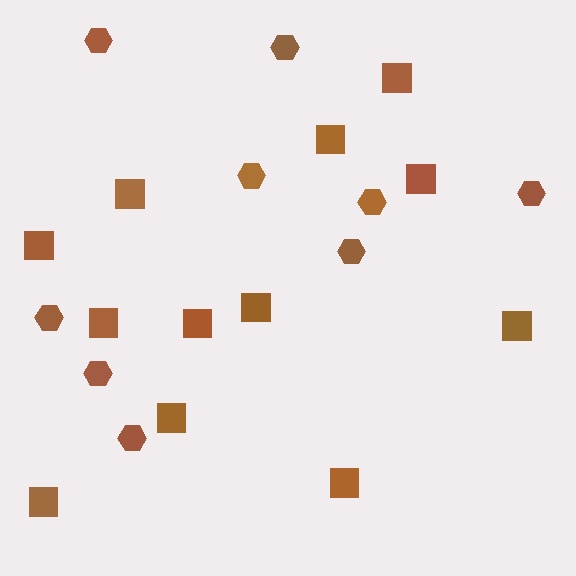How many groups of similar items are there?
There are 2 groups: one group of hexagons (9) and one group of squares (12).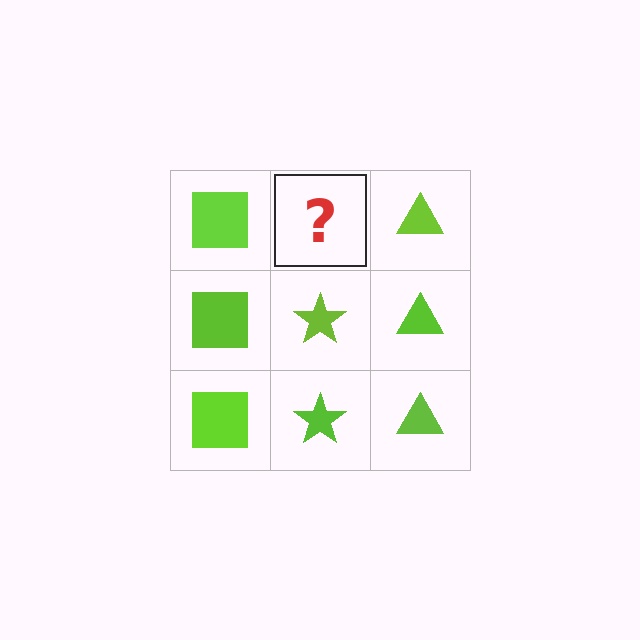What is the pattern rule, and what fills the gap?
The rule is that each column has a consistent shape. The gap should be filled with a lime star.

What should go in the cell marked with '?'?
The missing cell should contain a lime star.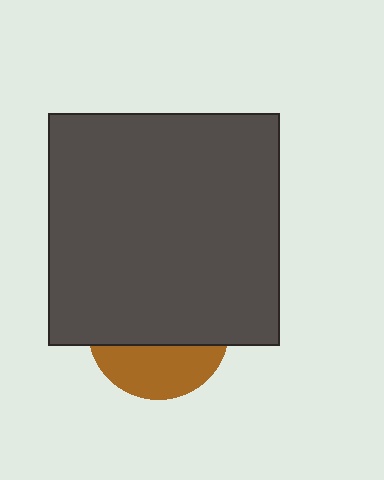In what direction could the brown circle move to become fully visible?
The brown circle could move down. That would shift it out from behind the dark gray square entirely.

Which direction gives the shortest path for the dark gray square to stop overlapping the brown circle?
Moving up gives the shortest separation.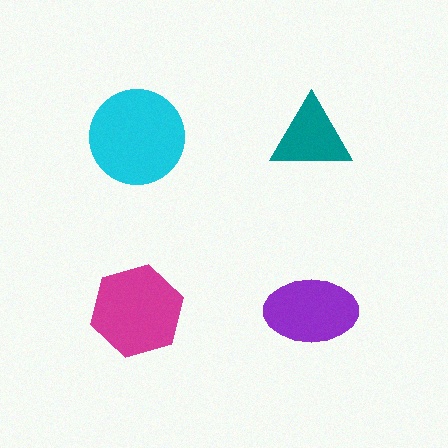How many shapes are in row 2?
2 shapes.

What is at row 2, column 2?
A purple ellipse.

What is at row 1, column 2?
A teal triangle.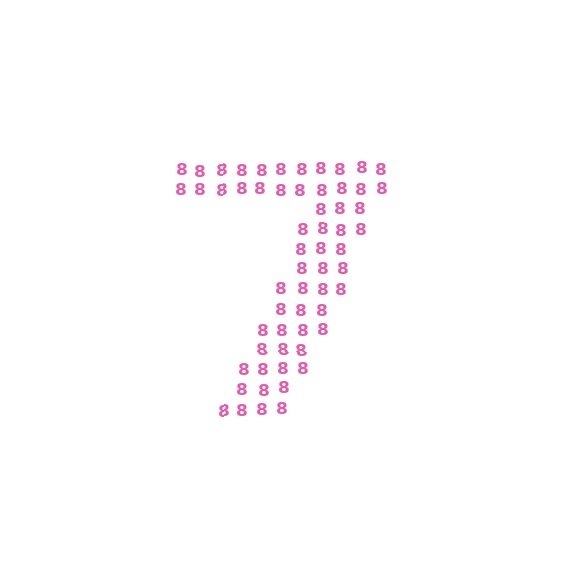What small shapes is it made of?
It is made of small digit 8's.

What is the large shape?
The large shape is the digit 7.